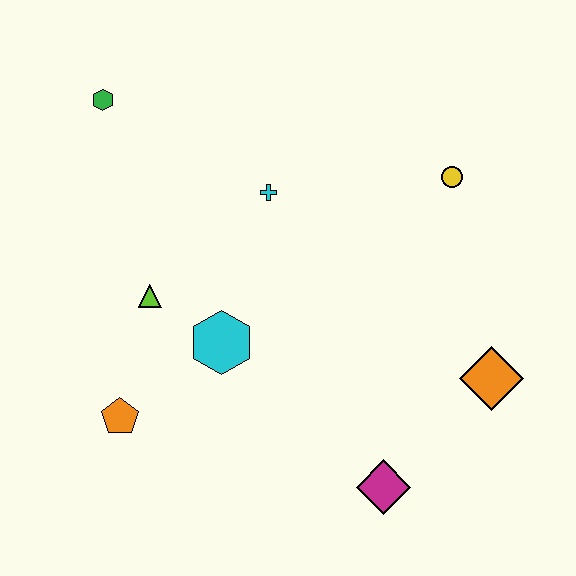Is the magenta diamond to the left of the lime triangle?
No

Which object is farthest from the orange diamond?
The green hexagon is farthest from the orange diamond.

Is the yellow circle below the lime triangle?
No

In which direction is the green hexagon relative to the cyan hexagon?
The green hexagon is above the cyan hexagon.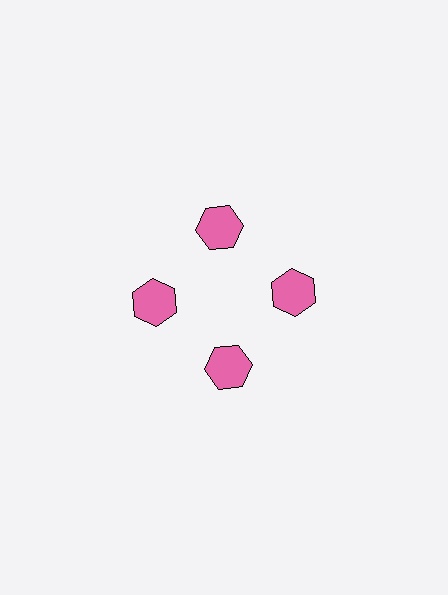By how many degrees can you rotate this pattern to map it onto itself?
The pattern maps onto itself every 90 degrees of rotation.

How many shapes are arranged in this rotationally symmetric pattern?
There are 4 shapes, arranged in 4 groups of 1.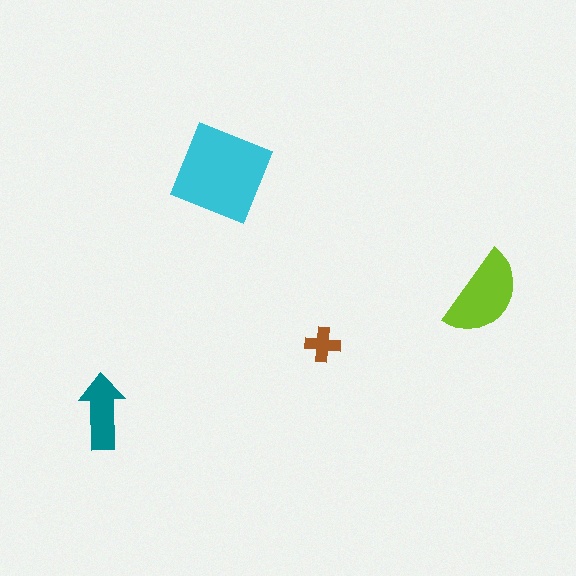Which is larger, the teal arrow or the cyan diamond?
The cyan diamond.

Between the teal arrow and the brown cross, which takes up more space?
The teal arrow.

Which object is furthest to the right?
The lime semicircle is rightmost.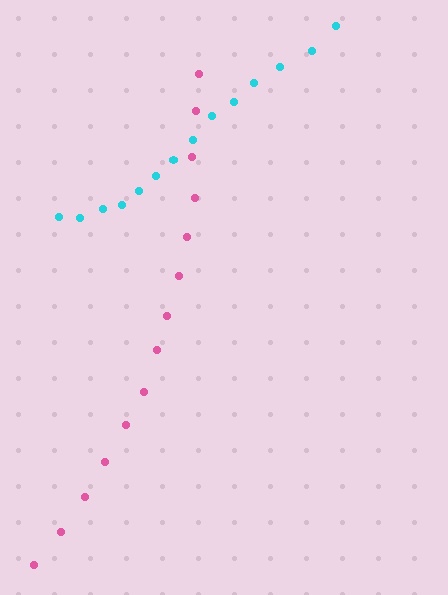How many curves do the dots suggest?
There are 2 distinct paths.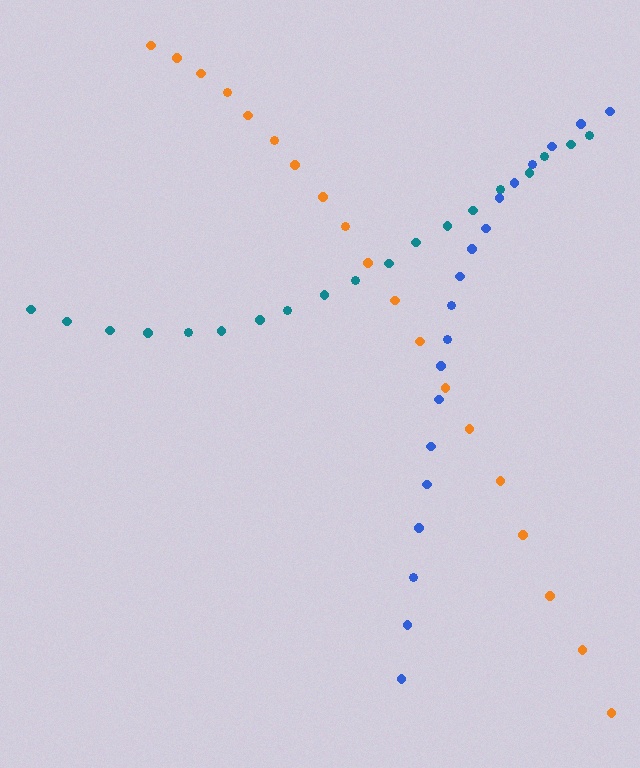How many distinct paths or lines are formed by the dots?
There are 3 distinct paths.